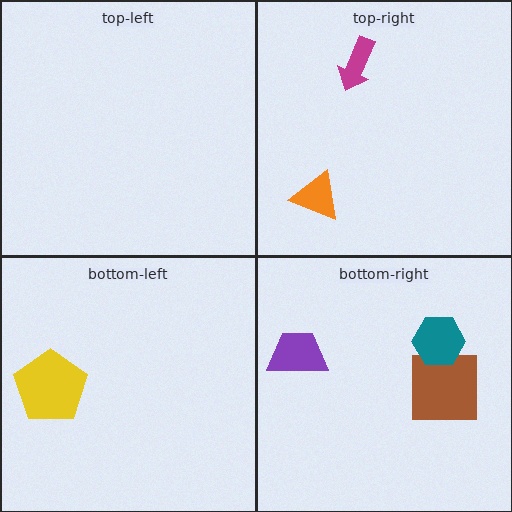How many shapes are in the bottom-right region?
3.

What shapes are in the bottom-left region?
The yellow pentagon.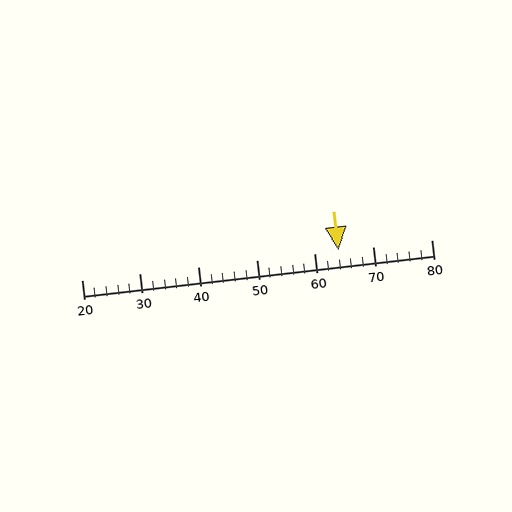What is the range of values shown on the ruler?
The ruler shows values from 20 to 80.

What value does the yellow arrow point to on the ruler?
The yellow arrow points to approximately 64.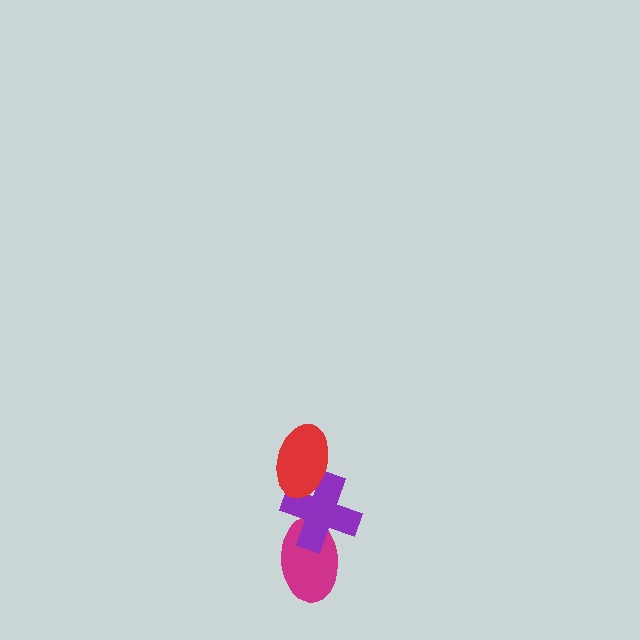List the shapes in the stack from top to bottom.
From top to bottom: the red ellipse, the purple cross, the magenta ellipse.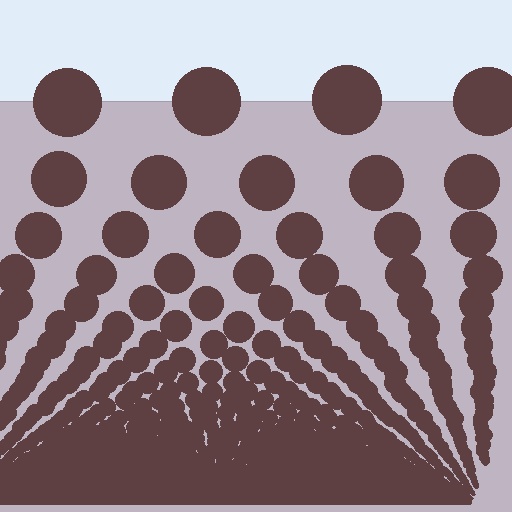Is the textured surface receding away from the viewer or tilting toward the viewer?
The surface appears to tilt toward the viewer. Texture elements get larger and sparser toward the top.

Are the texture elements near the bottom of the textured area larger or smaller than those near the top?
Smaller. The gradient is inverted — elements near the bottom are smaller and denser.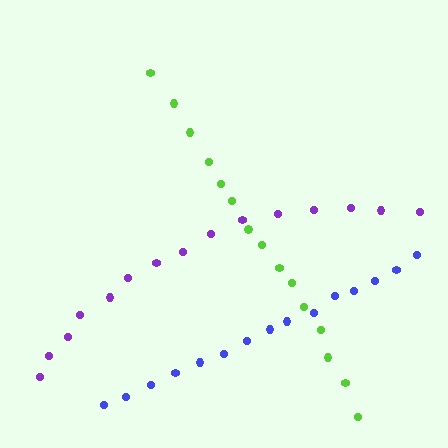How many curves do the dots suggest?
There are 3 distinct paths.